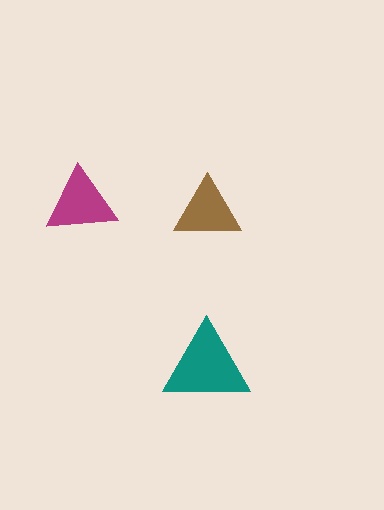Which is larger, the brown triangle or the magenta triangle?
The magenta one.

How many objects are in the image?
There are 3 objects in the image.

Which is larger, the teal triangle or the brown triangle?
The teal one.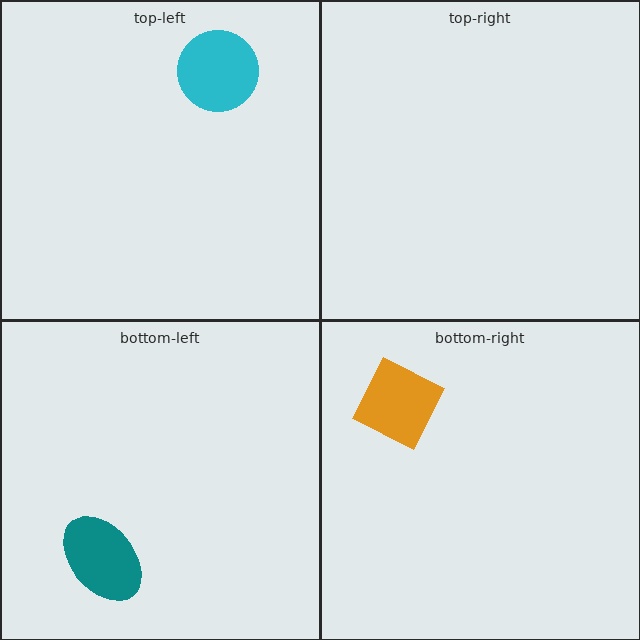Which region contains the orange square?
The bottom-right region.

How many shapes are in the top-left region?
1.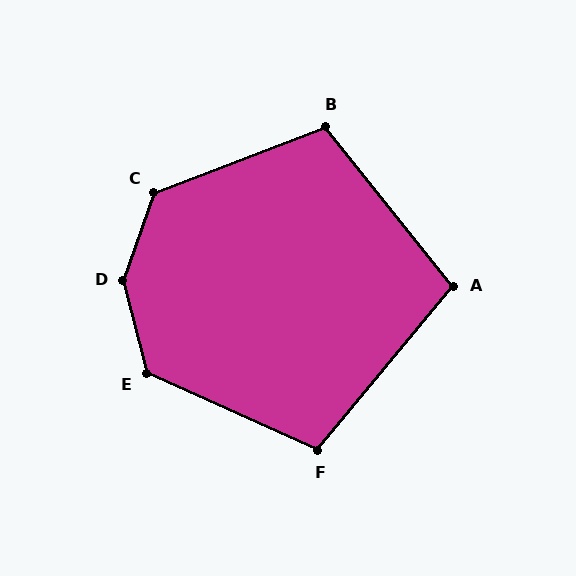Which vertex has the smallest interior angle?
A, at approximately 102 degrees.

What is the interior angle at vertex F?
Approximately 105 degrees (obtuse).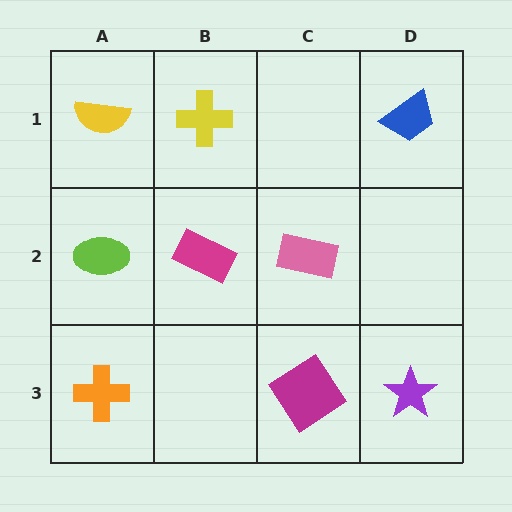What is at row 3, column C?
A magenta diamond.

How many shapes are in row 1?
3 shapes.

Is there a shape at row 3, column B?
No, that cell is empty.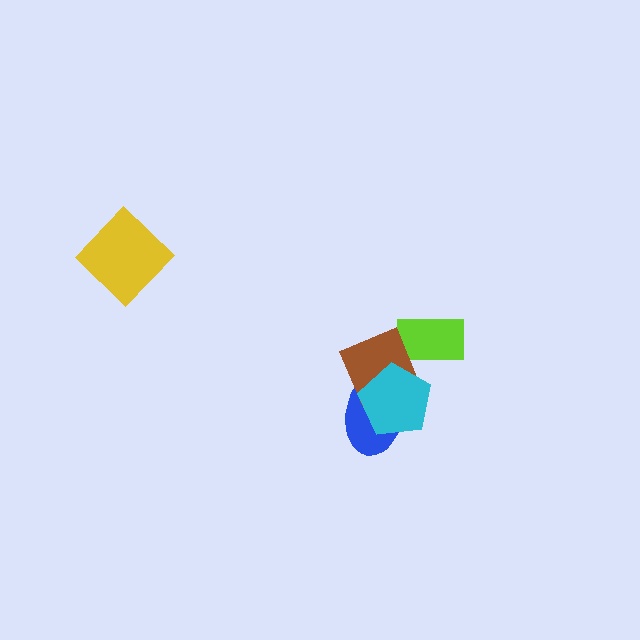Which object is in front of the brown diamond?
The cyan pentagon is in front of the brown diamond.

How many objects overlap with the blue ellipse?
2 objects overlap with the blue ellipse.